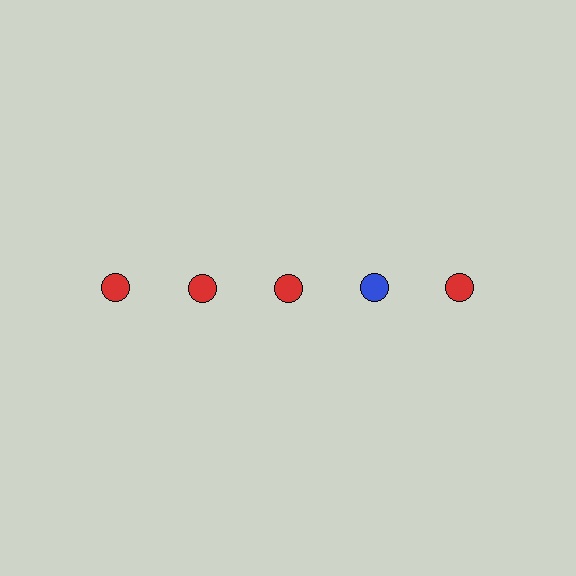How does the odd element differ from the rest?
It has a different color: blue instead of red.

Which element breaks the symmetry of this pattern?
The blue circle in the top row, second from right column breaks the symmetry. All other shapes are red circles.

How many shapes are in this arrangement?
There are 5 shapes arranged in a grid pattern.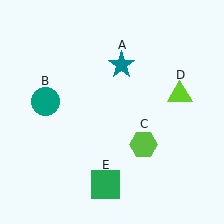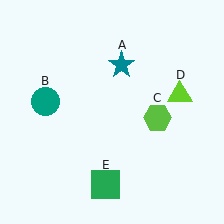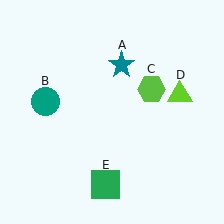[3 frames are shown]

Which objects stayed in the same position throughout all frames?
Teal star (object A) and teal circle (object B) and lime triangle (object D) and green square (object E) remained stationary.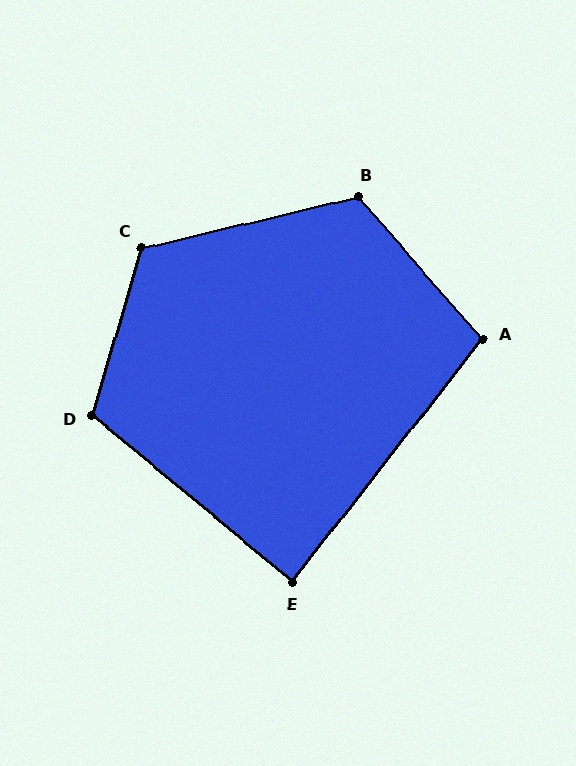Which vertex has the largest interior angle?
C, at approximately 120 degrees.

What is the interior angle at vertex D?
Approximately 113 degrees (obtuse).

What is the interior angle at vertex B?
Approximately 118 degrees (obtuse).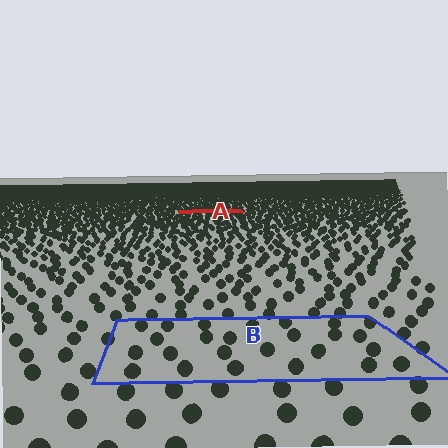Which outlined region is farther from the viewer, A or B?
Region A is farther from the viewer — the texture elements inside it appear smaller and more densely packed.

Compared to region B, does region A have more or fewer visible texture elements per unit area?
Region A has more texture elements per unit area — they are packed more densely because it is farther away.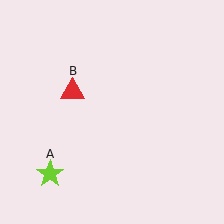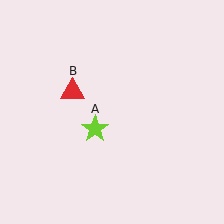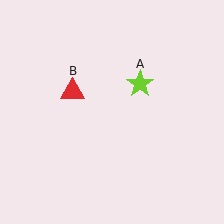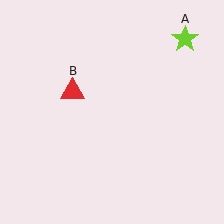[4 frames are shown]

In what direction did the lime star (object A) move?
The lime star (object A) moved up and to the right.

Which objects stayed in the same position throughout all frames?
Red triangle (object B) remained stationary.